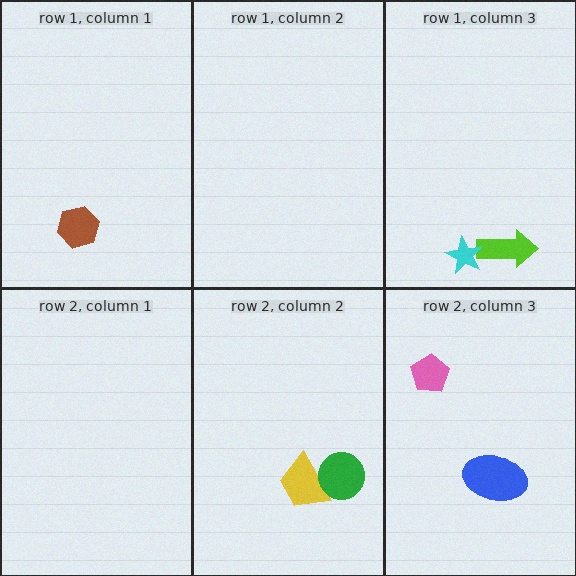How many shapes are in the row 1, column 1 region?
1.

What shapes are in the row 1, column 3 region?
The lime arrow, the cyan star.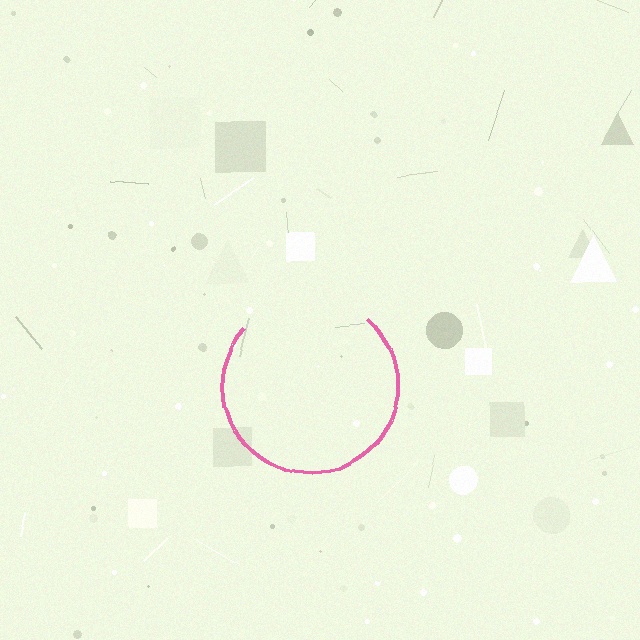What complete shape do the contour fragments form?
The contour fragments form a circle.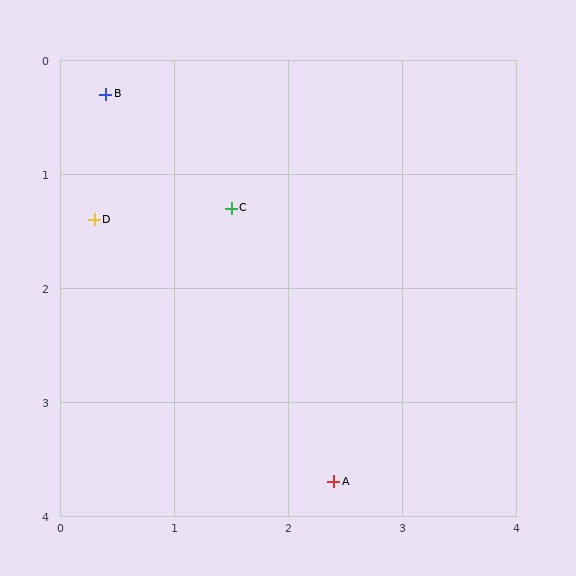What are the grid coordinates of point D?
Point D is at approximately (0.3, 1.4).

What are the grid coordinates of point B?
Point B is at approximately (0.4, 0.3).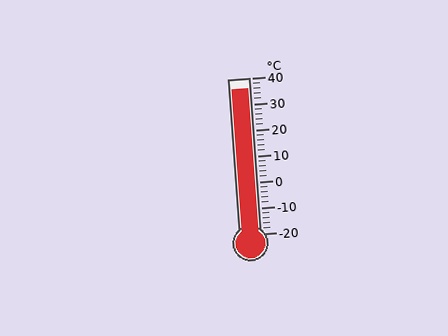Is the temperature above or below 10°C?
The temperature is above 10°C.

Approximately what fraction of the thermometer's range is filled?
The thermometer is filled to approximately 95% of its range.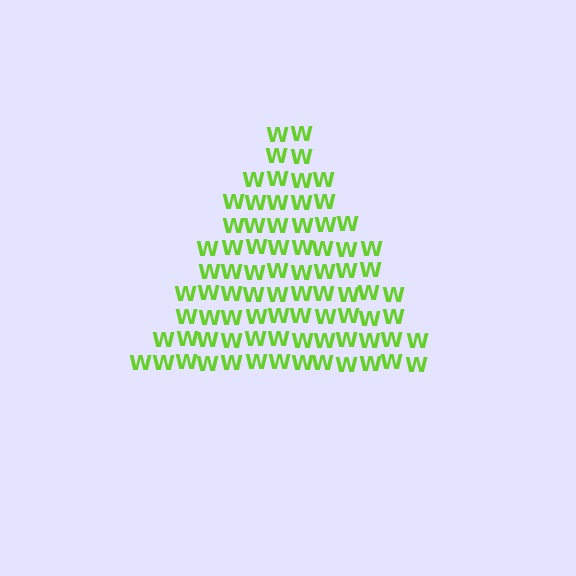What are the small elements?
The small elements are letter W's.